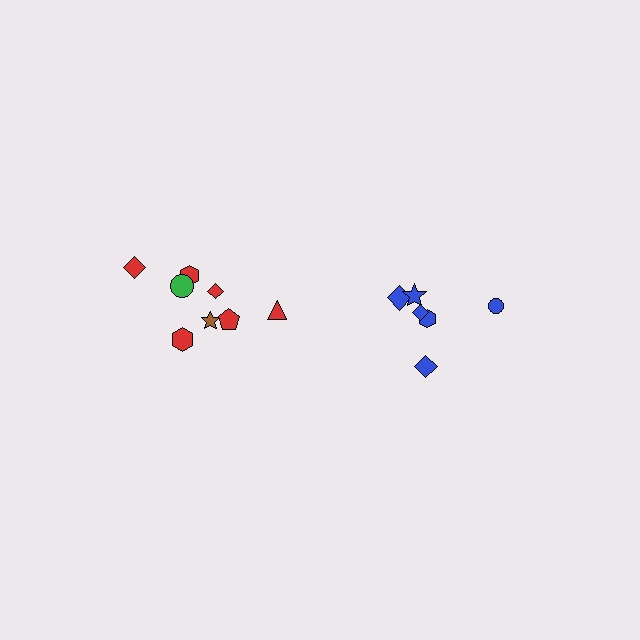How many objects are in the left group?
There are 8 objects.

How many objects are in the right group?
There are 6 objects.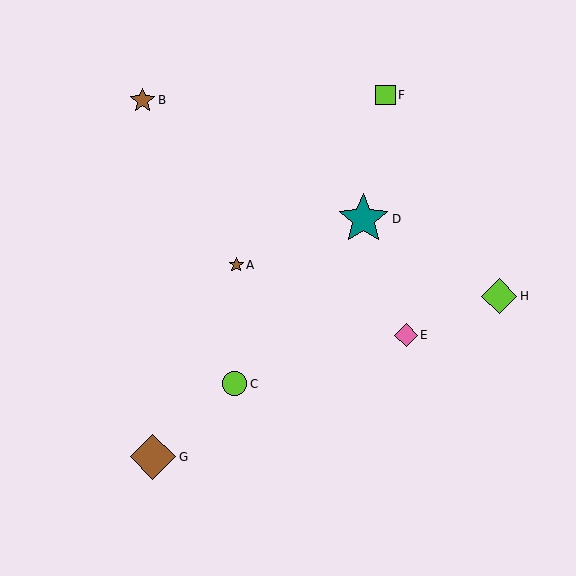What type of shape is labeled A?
Shape A is a brown star.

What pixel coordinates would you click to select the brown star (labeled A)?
Click at (236, 265) to select the brown star A.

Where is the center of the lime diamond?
The center of the lime diamond is at (499, 296).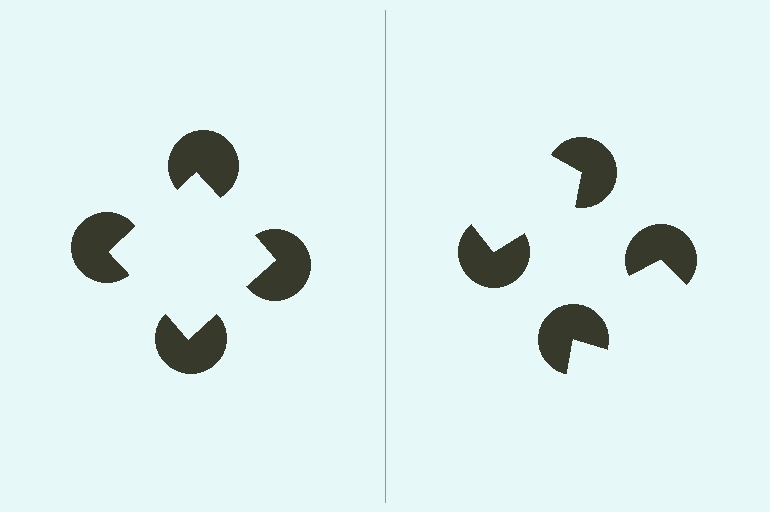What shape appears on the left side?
An illusory square.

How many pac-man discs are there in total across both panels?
8 — 4 on each side.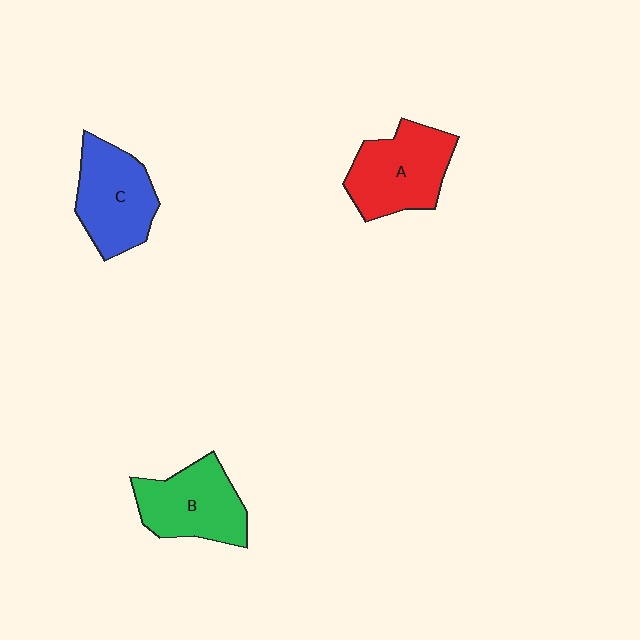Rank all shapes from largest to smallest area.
From largest to smallest: A (red), C (blue), B (green).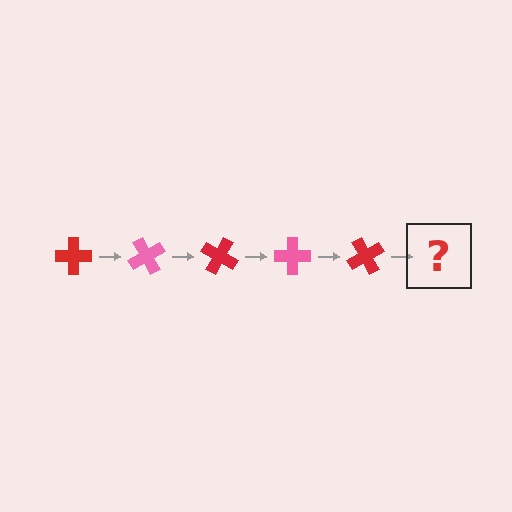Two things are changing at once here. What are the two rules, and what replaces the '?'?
The two rules are that it rotates 60 degrees each step and the color cycles through red and pink. The '?' should be a pink cross, rotated 300 degrees from the start.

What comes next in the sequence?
The next element should be a pink cross, rotated 300 degrees from the start.